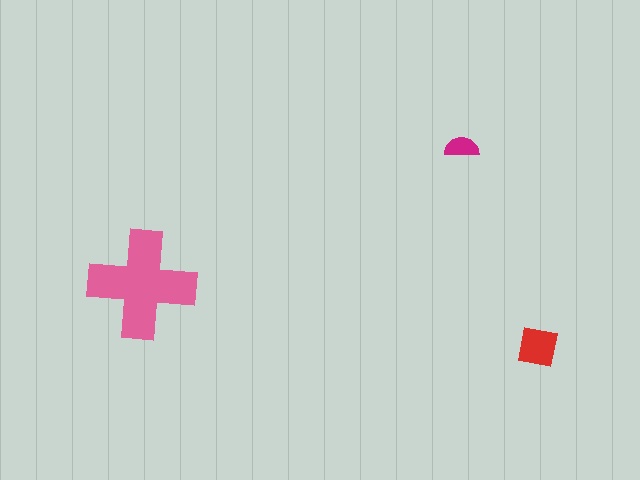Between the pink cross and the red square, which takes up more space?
The pink cross.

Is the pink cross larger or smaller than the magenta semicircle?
Larger.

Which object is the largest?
The pink cross.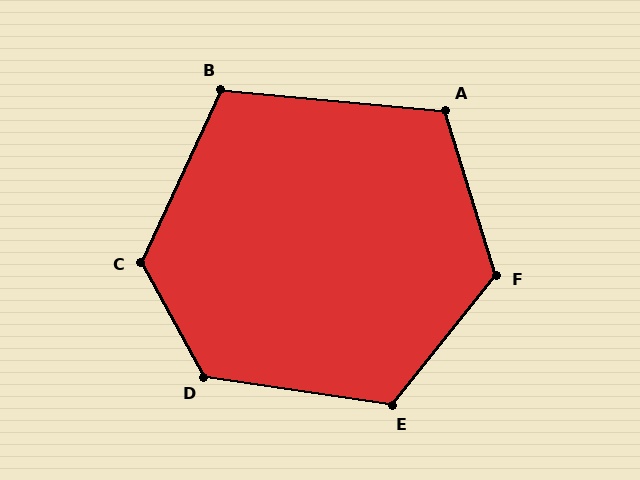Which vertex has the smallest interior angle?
B, at approximately 109 degrees.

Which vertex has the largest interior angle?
C, at approximately 127 degrees.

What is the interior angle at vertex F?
Approximately 124 degrees (obtuse).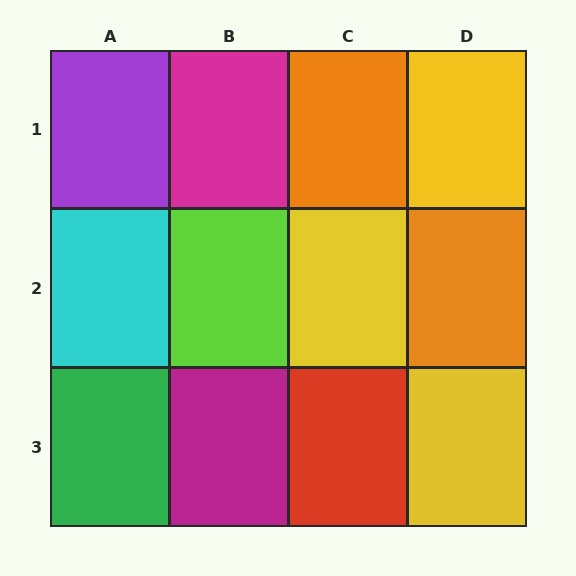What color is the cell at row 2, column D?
Orange.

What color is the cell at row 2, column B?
Lime.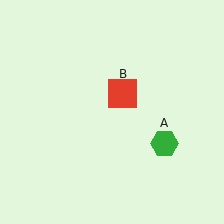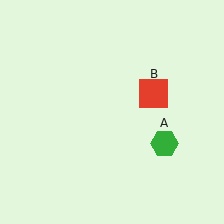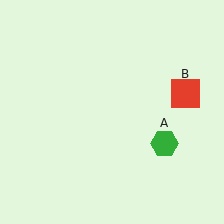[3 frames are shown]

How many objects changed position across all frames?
1 object changed position: red square (object B).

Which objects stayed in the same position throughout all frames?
Green hexagon (object A) remained stationary.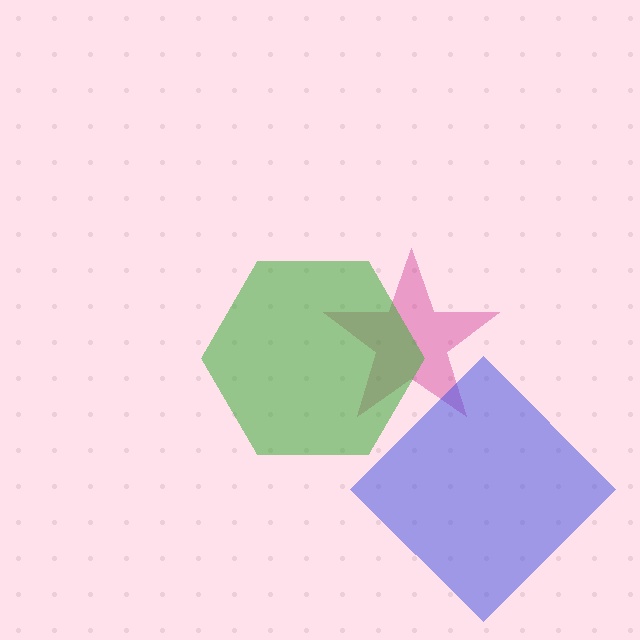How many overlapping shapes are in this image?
There are 3 overlapping shapes in the image.